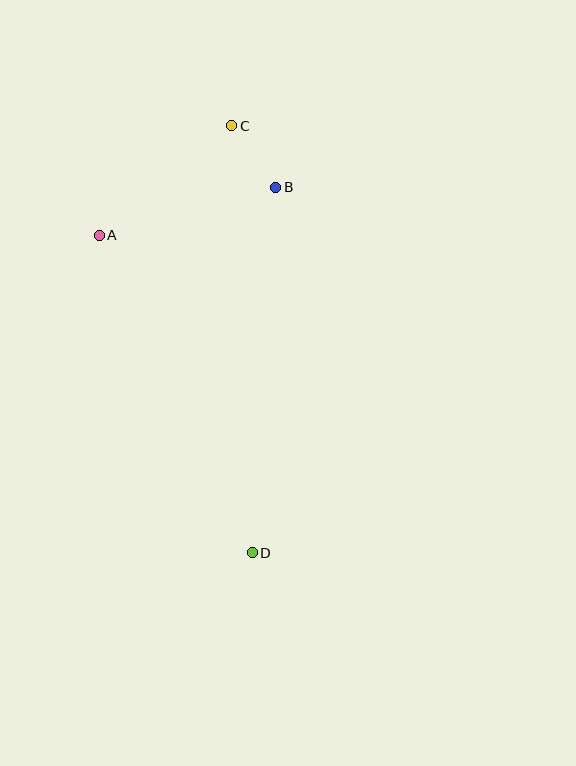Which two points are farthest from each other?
Points C and D are farthest from each other.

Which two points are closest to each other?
Points B and C are closest to each other.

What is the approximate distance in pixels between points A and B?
The distance between A and B is approximately 183 pixels.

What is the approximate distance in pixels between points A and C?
The distance between A and C is approximately 172 pixels.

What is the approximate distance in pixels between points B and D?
The distance between B and D is approximately 366 pixels.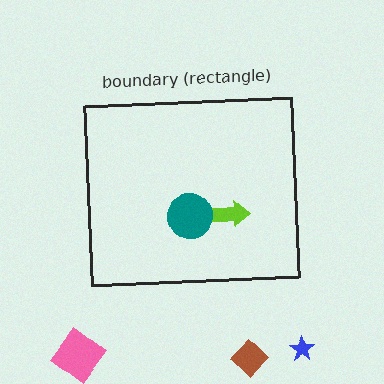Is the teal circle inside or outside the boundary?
Inside.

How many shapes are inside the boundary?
2 inside, 3 outside.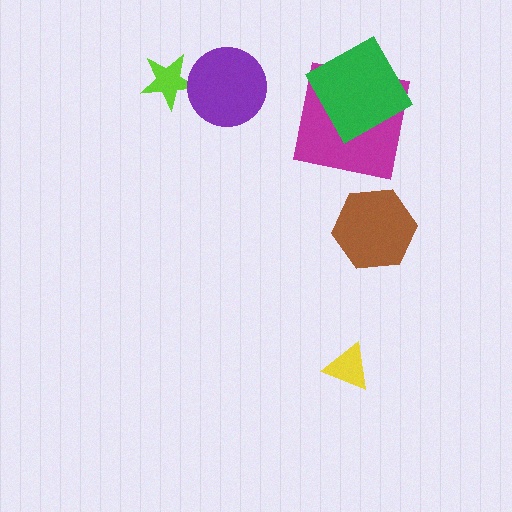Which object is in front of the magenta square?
The green square is in front of the magenta square.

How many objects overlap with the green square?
1 object overlaps with the green square.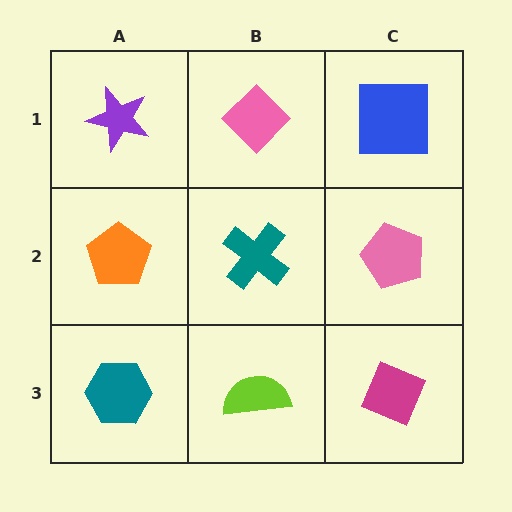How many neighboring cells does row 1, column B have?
3.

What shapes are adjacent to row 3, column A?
An orange pentagon (row 2, column A), a lime semicircle (row 3, column B).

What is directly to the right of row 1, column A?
A pink diamond.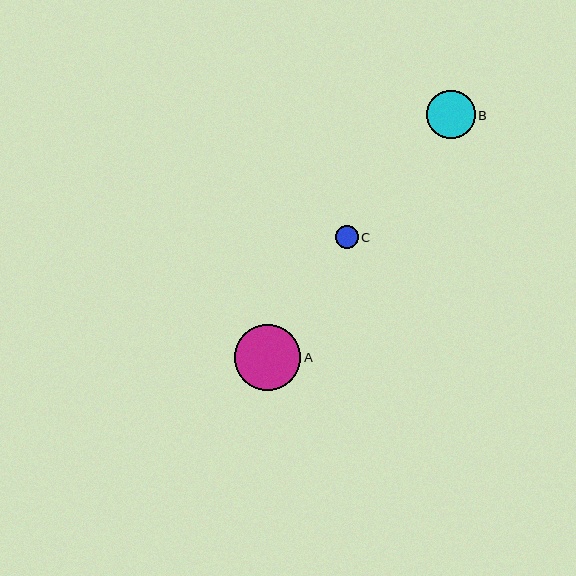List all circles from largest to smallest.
From largest to smallest: A, B, C.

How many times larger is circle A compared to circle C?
Circle A is approximately 2.9 times the size of circle C.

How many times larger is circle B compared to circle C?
Circle B is approximately 2.1 times the size of circle C.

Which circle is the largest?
Circle A is the largest with a size of approximately 66 pixels.